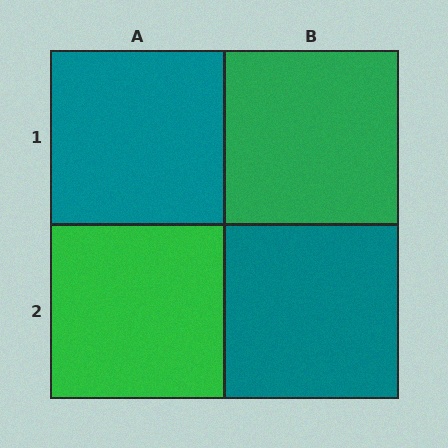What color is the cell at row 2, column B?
Teal.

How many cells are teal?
2 cells are teal.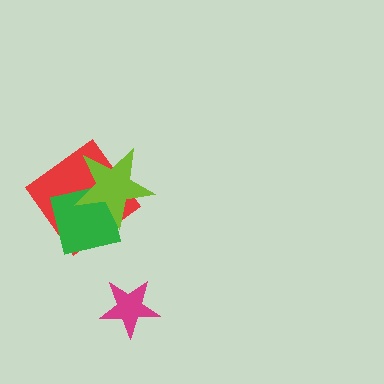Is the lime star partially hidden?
No, no other shape covers it.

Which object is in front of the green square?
The lime star is in front of the green square.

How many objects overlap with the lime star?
2 objects overlap with the lime star.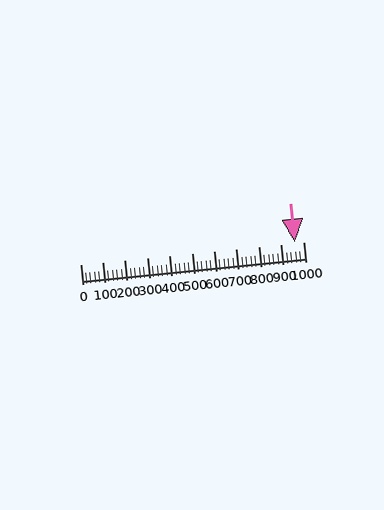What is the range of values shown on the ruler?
The ruler shows values from 0 to 1000.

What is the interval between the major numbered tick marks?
The major tick marks are spaced 100 units apart.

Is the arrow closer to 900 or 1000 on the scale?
The arrow is closer to 1000.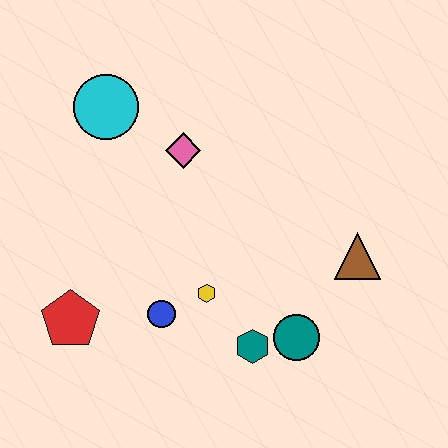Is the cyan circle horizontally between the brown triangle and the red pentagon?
Yes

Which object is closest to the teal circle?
The teal hexagon is closest to the teal circle.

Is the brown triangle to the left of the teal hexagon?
No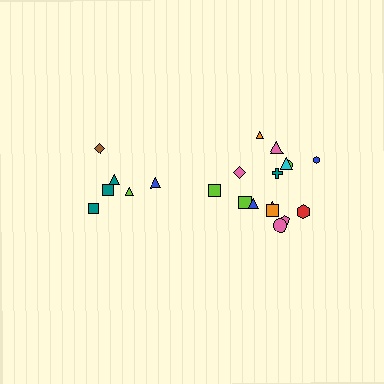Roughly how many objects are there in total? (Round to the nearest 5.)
Roughly 20 objects in total.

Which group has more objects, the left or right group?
The right group.